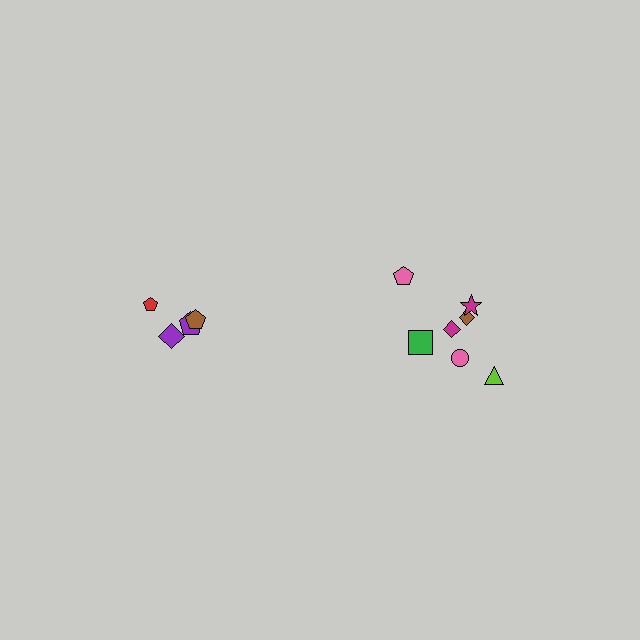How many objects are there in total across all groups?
There are 11 objects.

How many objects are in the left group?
There are 4 objects.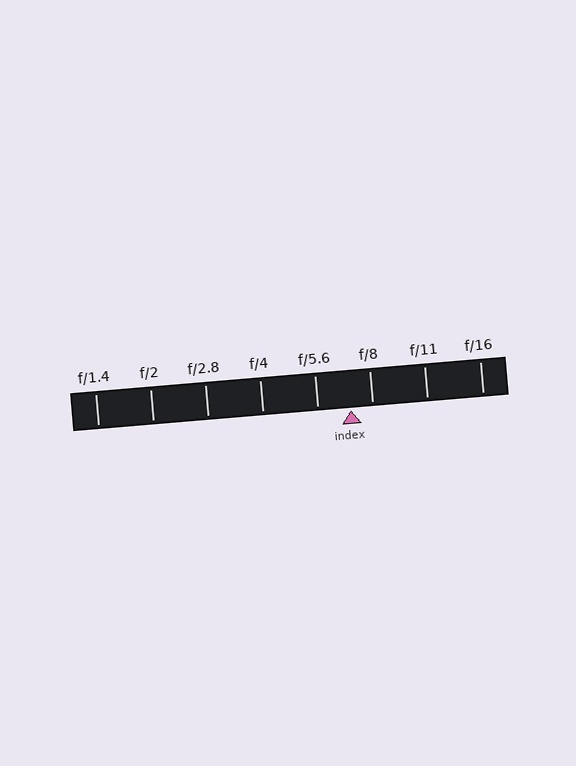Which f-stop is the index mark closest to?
The index mark is closest to f/8.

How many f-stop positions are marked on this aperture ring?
There are 8 f-stop positions marked.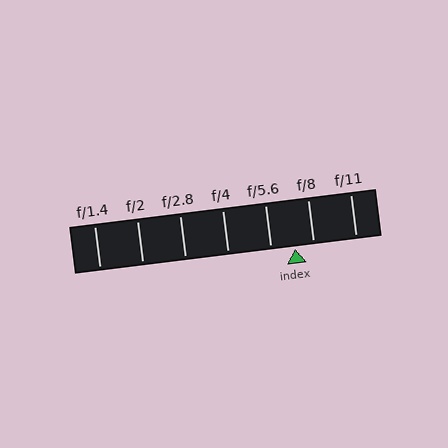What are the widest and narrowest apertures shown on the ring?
The widest aperture shown is f/1.4 and the narrowest is f/11.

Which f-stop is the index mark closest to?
The index mark is closest to f/8.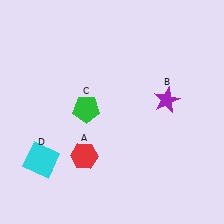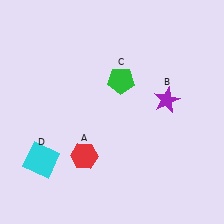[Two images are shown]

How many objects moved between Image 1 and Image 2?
1 object moved between the two images.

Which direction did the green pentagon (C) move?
The green pentagon (C) moved right.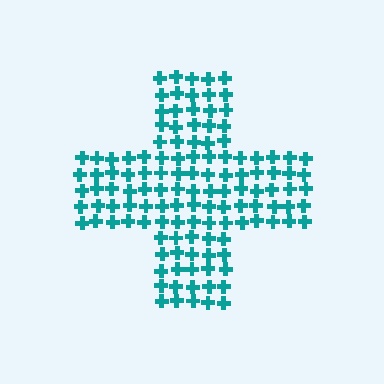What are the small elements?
The small elements are crosses.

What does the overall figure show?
The overall figure shows a cross.